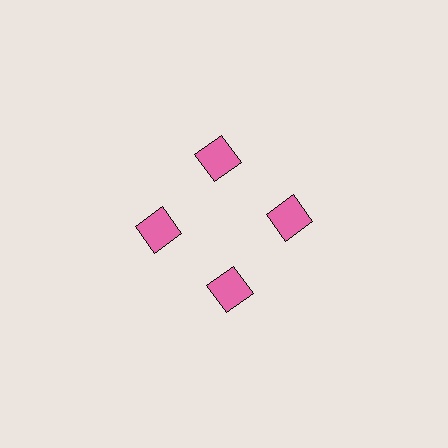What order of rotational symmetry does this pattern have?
This pattern has 4-fold rotational symmetry.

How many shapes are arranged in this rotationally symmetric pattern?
There are 4 shapes, arranged in 4 groups of 1.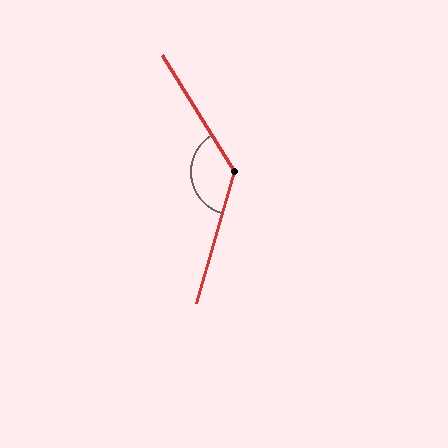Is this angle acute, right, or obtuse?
It is obtuse.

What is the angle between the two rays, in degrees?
Approximately 132 degrees.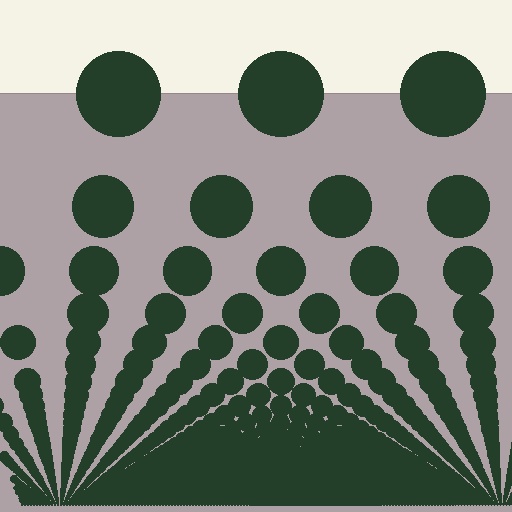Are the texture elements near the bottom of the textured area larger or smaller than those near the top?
Smaller. The gradient is inverted — elements near the bottom are smaller and denser.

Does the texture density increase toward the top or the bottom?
Density increases toward the bottom.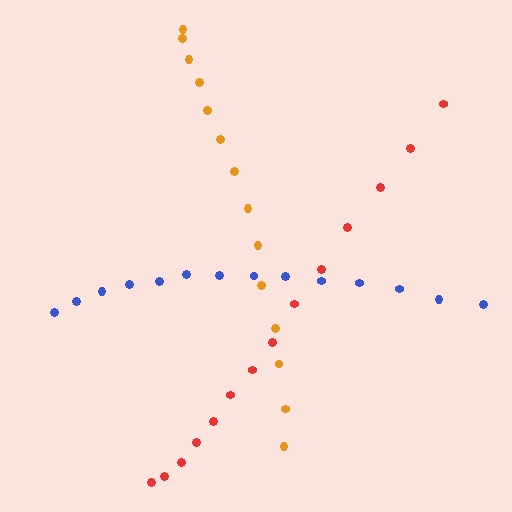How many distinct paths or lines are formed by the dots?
There are 3 distinct paths.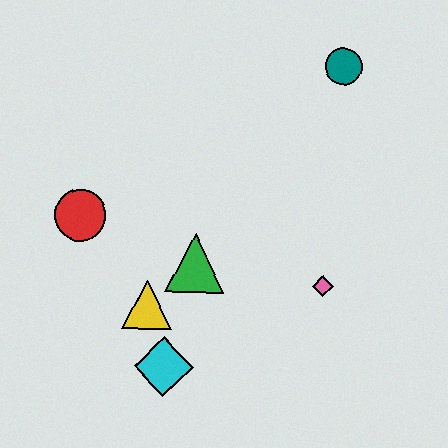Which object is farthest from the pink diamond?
The red circle is farthest from the pink diamond.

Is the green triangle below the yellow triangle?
No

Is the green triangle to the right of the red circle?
Yes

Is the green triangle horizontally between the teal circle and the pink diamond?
No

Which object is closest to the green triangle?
The yellow triangle is closest to the green triangle.